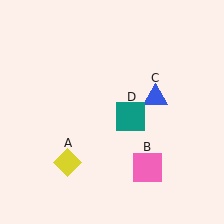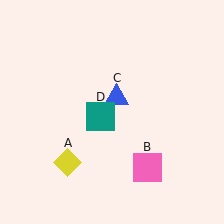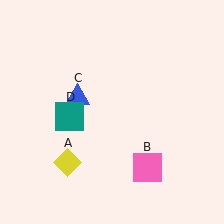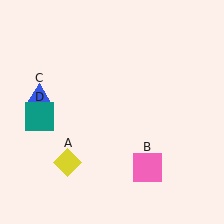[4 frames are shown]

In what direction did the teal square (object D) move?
The teal square (object D) moved left.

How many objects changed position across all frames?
2 objects changed position: blue triangle (object C), teal square (object D).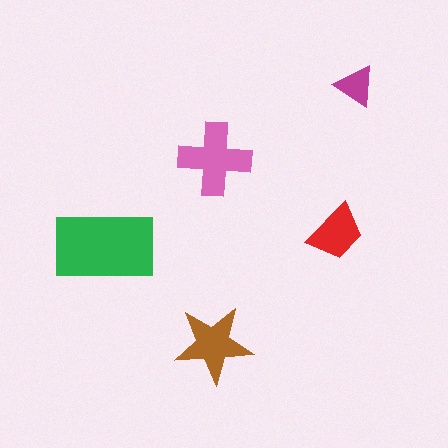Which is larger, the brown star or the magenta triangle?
The brown star.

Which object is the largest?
The green rectangle.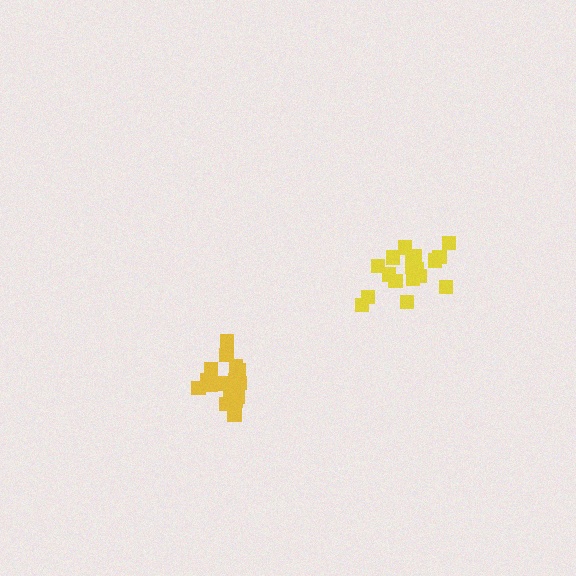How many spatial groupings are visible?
There are 2 spatial groupings.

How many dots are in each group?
Group 1: 17 dots, Group 2: 19 dots (36 total).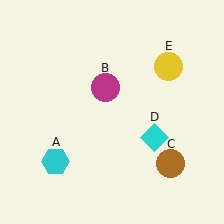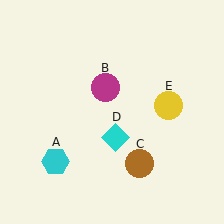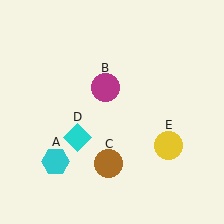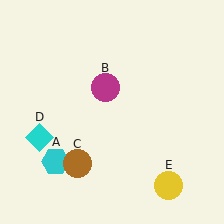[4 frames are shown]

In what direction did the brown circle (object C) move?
The brown circle (object C) moved left.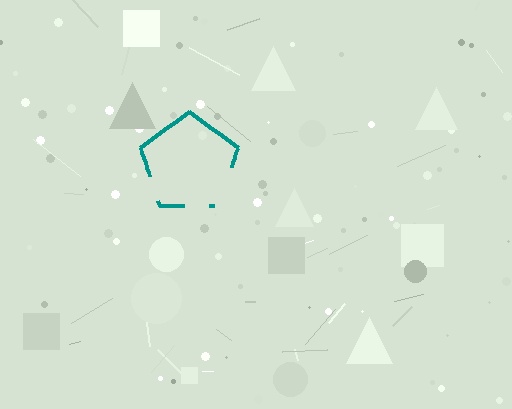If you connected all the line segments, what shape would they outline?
They would outline a pentagon.